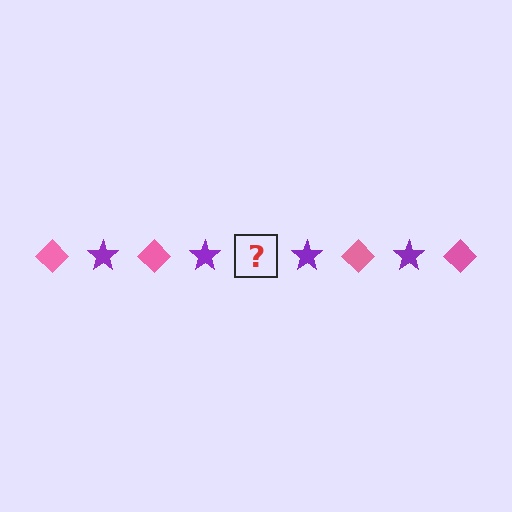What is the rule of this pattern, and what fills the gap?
The rule is that the pattern alternates between pink diamond and purple star. The gap should be filled with a pink diamond.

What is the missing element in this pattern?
The missing element is a pink diamond.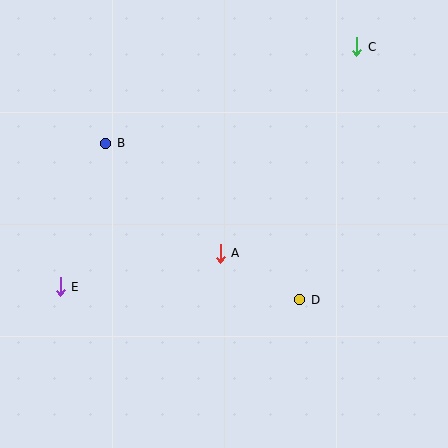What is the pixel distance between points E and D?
The distance between E and D is 239 pixels.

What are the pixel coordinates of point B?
Point B is at (106, 143).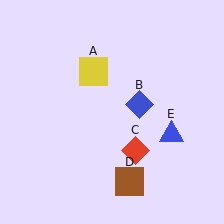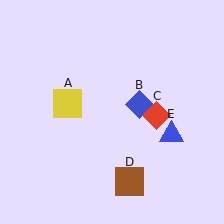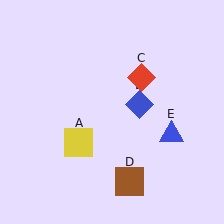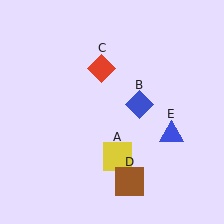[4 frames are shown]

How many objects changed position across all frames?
2 objects changed position: yellow square (object A), red diamond (object C).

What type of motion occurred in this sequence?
The yellow square (object A), red diamond (object C) rotated counterclockwise around the center of the scene.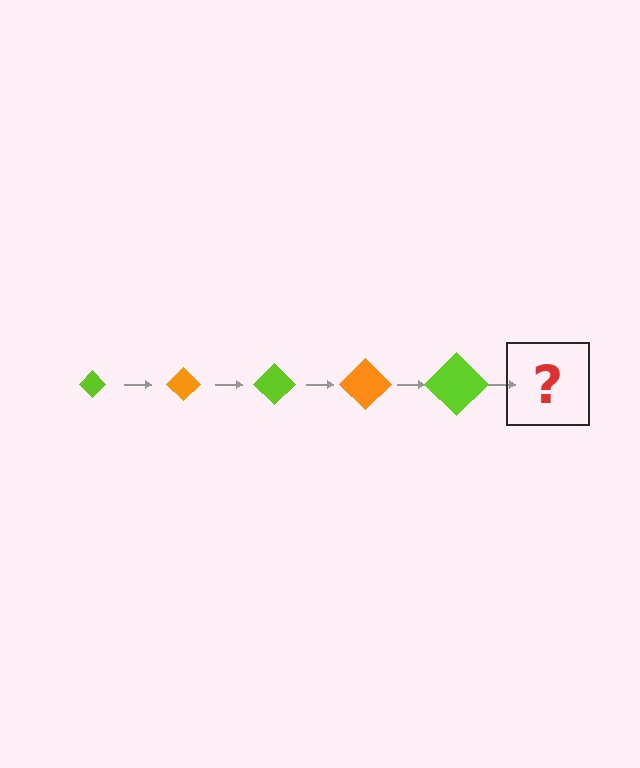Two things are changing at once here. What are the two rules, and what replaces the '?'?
The two rules are that the diamond grows larger each step and the color cycles through lime and orange. The '?' should be an orange diamond, larger than the previous one.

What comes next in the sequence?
The next element should be an orange diamond, larger than the previous one.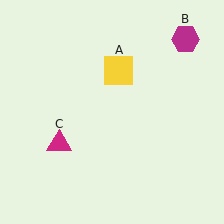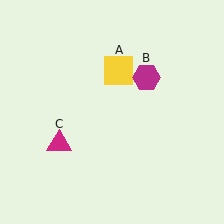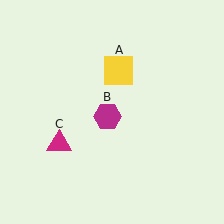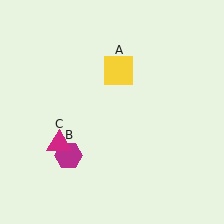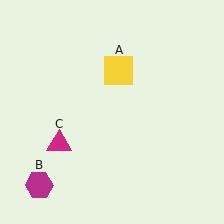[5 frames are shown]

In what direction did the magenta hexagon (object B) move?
The magenta hexagon (object B) moved down and to the left.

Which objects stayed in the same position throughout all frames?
Yellow square (object A) and magenta triangle (object C) remained stationary.